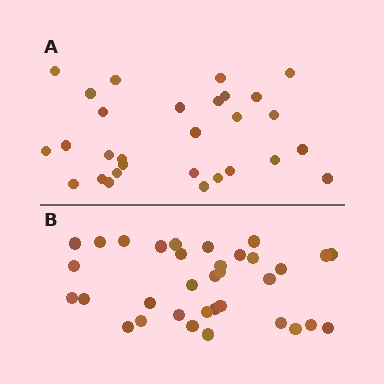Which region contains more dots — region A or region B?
Region B (the bottom region) has more dots.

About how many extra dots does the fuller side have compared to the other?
Region B has about 5 more dots than region A.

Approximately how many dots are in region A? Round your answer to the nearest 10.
About 30 dots. (The exact count is 29, which rounds to 30.)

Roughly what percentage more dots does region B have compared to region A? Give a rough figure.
About 15% more.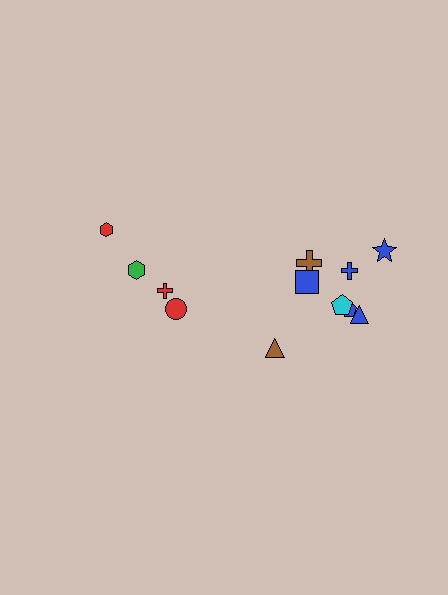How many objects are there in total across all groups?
There are 12 objects.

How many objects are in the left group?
There are 4 objects.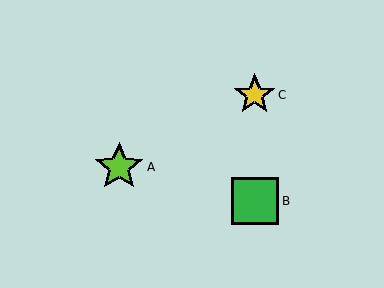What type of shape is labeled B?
Shape B is a green square.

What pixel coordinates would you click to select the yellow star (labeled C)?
Click at (255, 95) to select the yellow star C.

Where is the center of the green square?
The center of the green square is at (255, 201).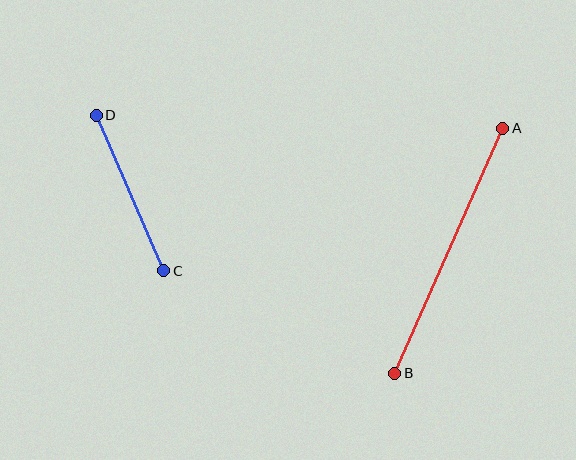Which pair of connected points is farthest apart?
Points A and B are farthest apart.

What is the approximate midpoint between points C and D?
The midpoint is at approximately (130, 193) pixels.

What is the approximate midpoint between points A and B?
The midpoint is at approximately (449, 251) pixels.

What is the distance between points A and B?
The distance is approximately 267 pixels.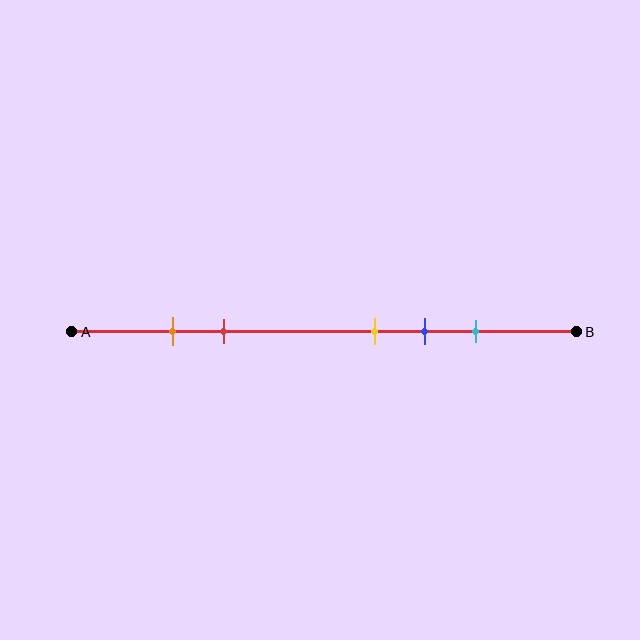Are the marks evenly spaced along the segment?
No, the marks are not evenly spaced.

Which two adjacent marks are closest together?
The orange and red marks are the closest adjacent pair.